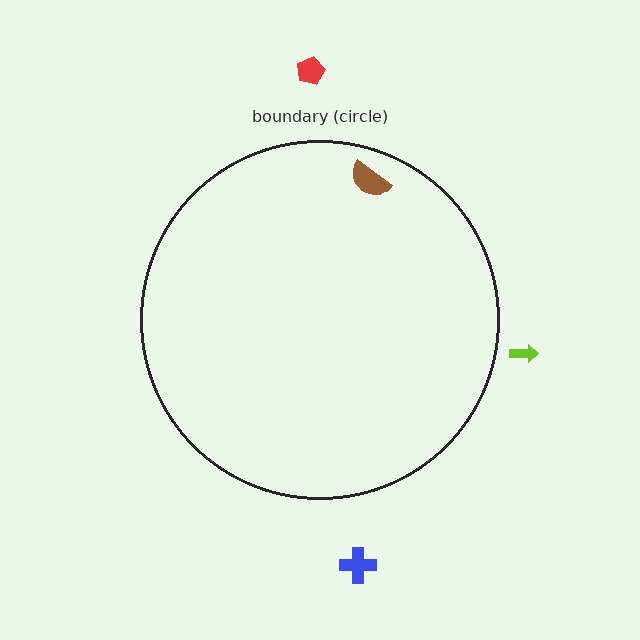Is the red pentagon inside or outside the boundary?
Outside.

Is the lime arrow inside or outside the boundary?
Outside.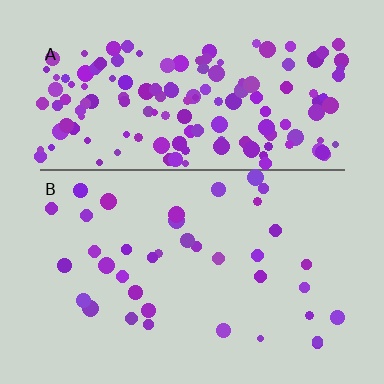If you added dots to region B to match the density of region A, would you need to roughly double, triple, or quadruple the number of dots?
Approximately quadruple.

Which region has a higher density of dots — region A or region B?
A (the top).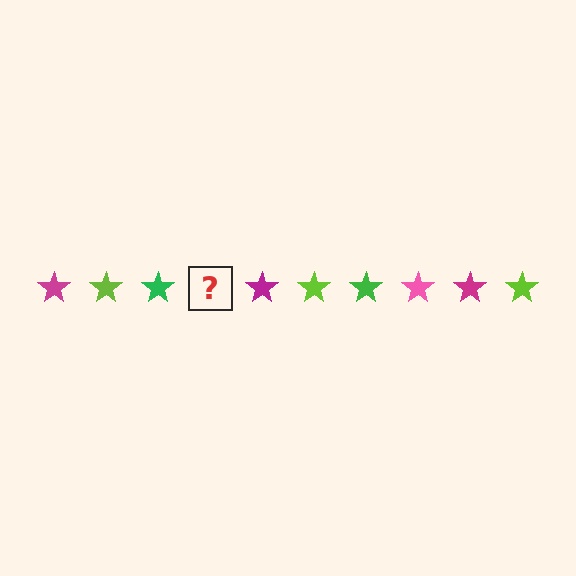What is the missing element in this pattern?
The missing element is a pink star.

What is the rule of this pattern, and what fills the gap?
The rule is that the pattern cycles through magenta, lime, green, pink stars. The gap should be filled with a pink star.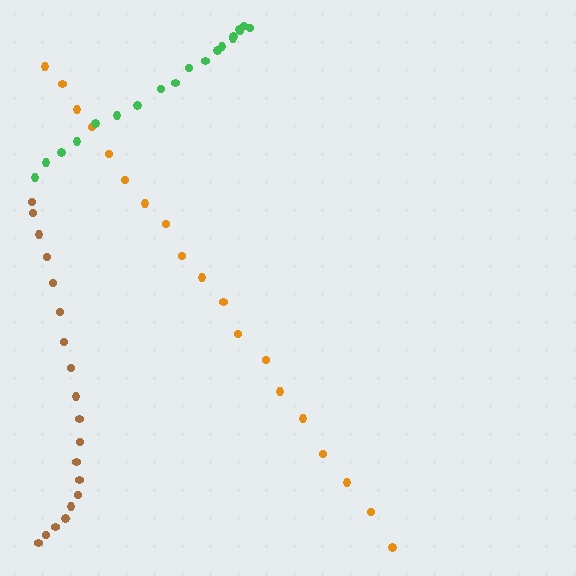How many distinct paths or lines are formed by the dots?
There are 3 distinct paths.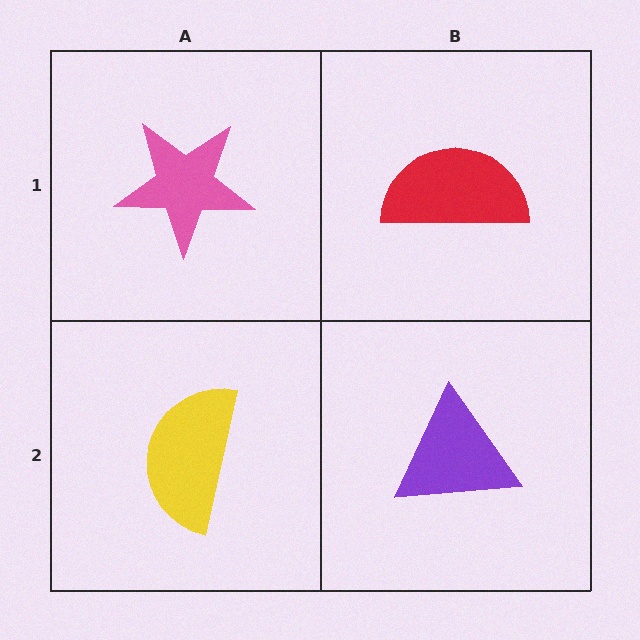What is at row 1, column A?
A pink star.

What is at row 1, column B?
A red semicircle.